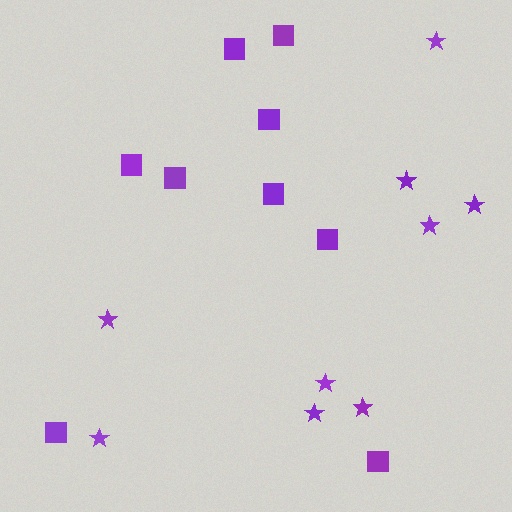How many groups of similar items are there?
There are 2 groups: one group of squares (9) and one group of stars (9).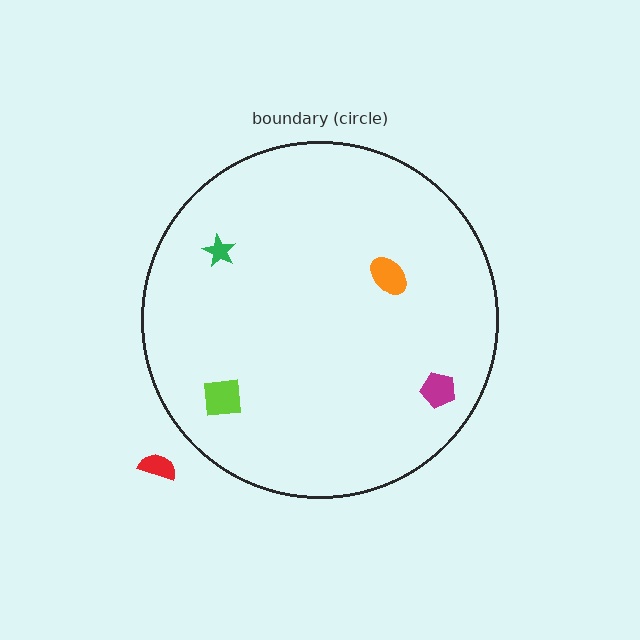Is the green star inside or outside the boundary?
Inside.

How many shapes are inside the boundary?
4 inside, 1 outside.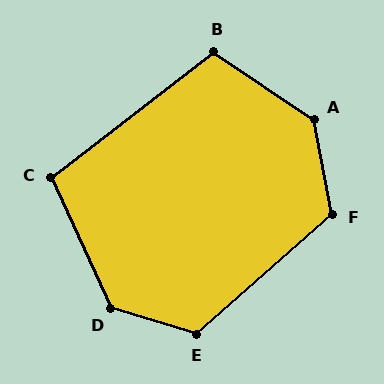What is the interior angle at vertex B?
Approximately 108 degrees (obtuse).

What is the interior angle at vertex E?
Approximately 122 degrees (obtuse).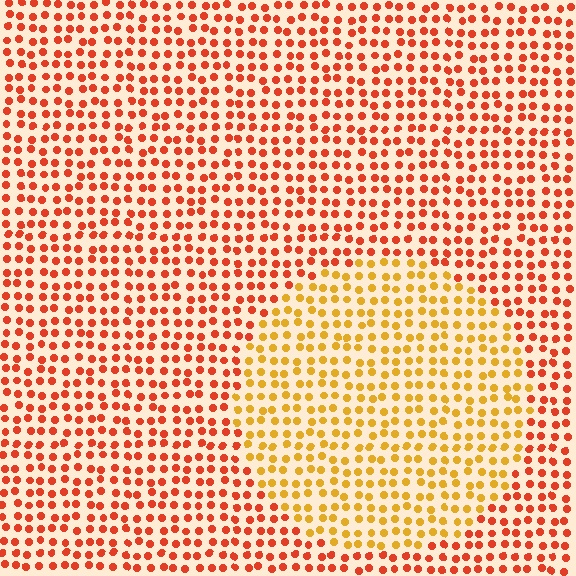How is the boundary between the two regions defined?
The boundary is defined purely by a slight shift in hue (about 35 degrees). Spacing, size, and orientation are identical on both sides.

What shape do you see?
I see a circle.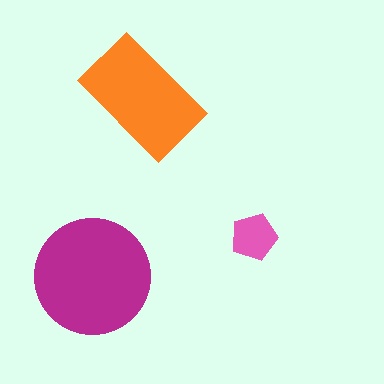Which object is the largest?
The magenta circle.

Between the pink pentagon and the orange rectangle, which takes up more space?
The orange rectangle.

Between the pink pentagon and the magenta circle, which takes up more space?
The magenta circle.